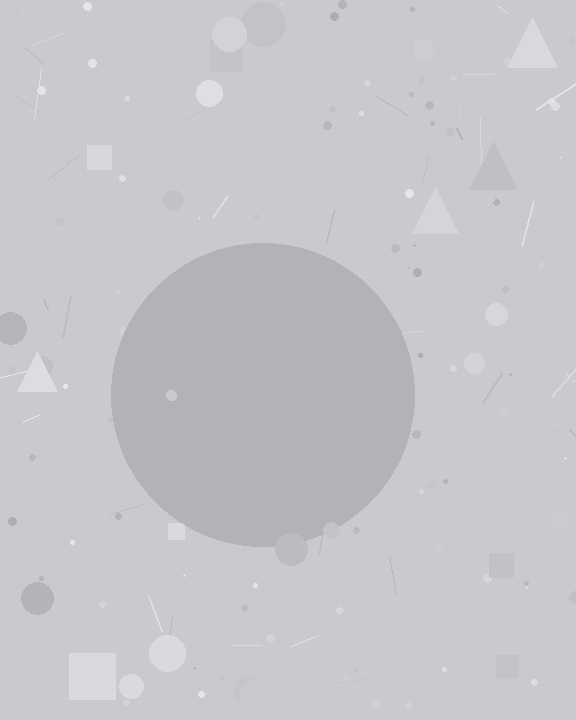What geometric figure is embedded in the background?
A circle is embedded in the background.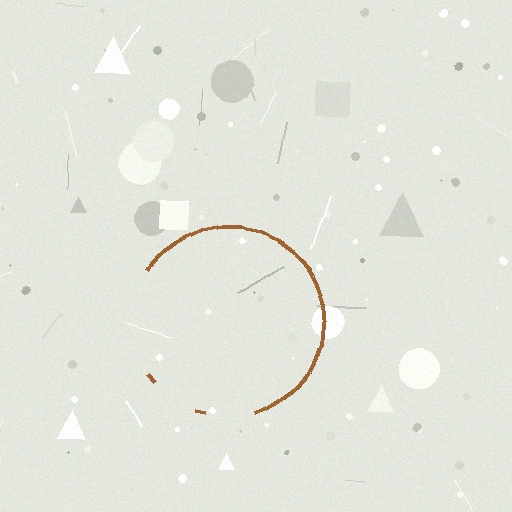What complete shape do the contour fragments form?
The contour fragments form a circle.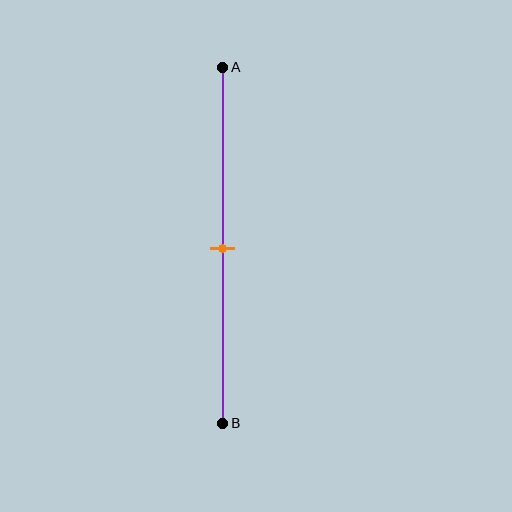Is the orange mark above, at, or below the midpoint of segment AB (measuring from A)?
The orange mark is approximately at the midpoint of segment AB.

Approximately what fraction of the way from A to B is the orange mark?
The orange mark is approximately 50% of the way from A to B.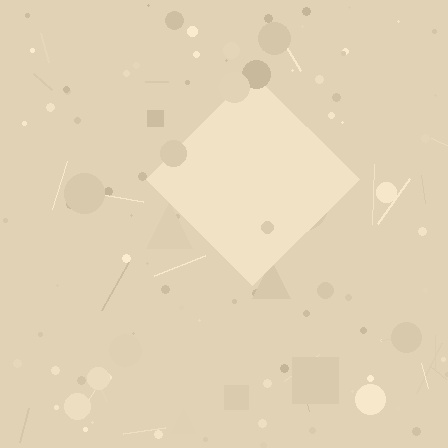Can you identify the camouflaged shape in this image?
The camouflaged shape is a diamond.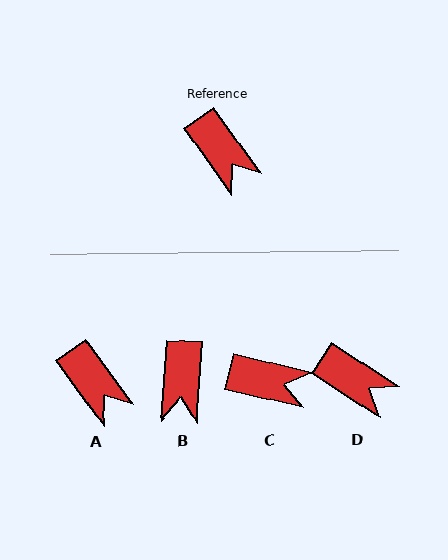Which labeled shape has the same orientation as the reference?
A.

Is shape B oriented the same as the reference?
No, it is off by about 40 degrees.